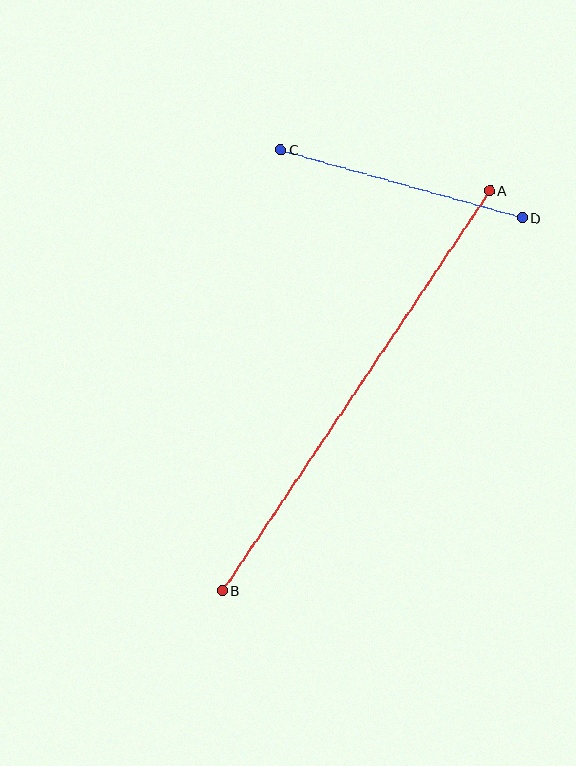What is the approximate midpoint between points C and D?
The midpoint is at approximately (401, 184) pixels.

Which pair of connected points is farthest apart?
Points A and B are farthest apart.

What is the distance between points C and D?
The distance is approximately 251 pixels.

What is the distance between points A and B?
The distance is approximately 481 pixels.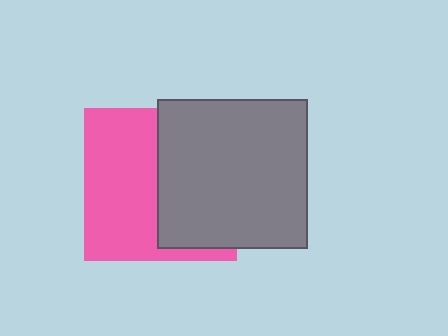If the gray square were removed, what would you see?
You would see the complete pink square.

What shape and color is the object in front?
The object in front is a gray square.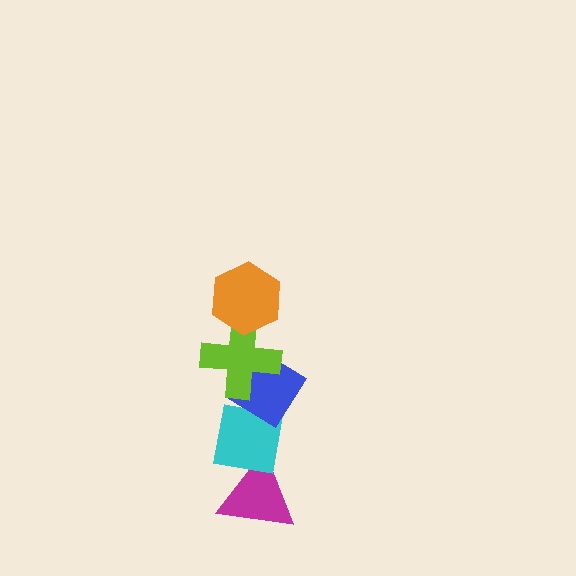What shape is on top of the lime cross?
The orange hexagon is on top of the lime cross.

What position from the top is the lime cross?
The lime cross is 2nd from the top.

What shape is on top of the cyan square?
The blue diamond is on top of the cyan square.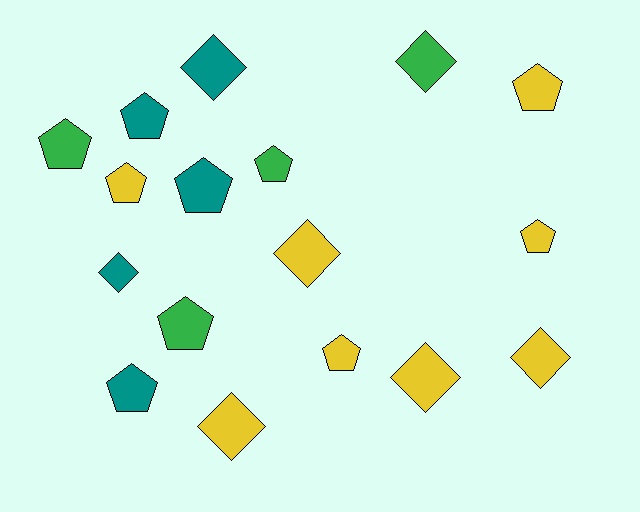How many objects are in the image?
There are 17 objects.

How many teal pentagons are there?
There are 3 teal pentagons.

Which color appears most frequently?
Yellow, with 8 objects.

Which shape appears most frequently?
Pentagon, with 10 objects.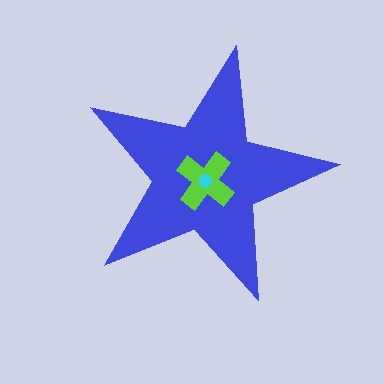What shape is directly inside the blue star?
The lime cross.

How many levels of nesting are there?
3.